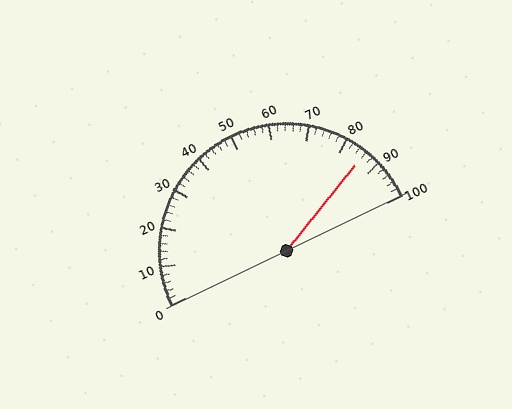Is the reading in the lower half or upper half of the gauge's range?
The reading is in the upper half of the range (0 to 100).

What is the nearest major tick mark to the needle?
The nearest major tick mark is 90.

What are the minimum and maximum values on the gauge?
The gauge ranges from 0 to 100.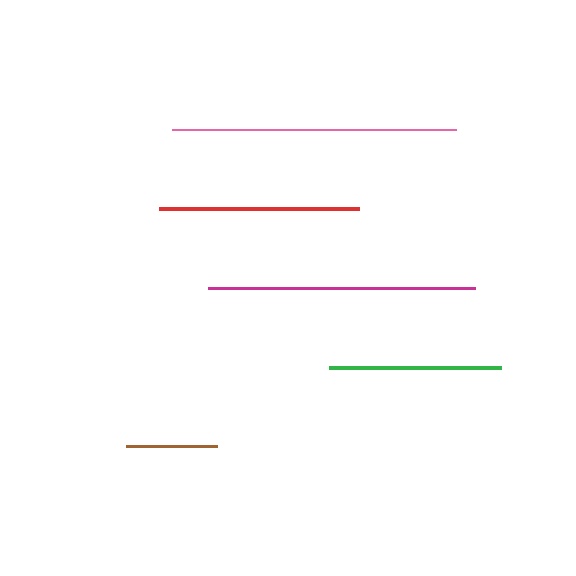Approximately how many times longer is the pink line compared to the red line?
The pink line is approximately 1.4 times the length of the red line.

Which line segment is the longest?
The pink line is the longest at approximately 284 pixels.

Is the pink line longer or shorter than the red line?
The pink line is longer than the red line.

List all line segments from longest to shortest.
From longest to shortest: pink, magenta, red, green, brown.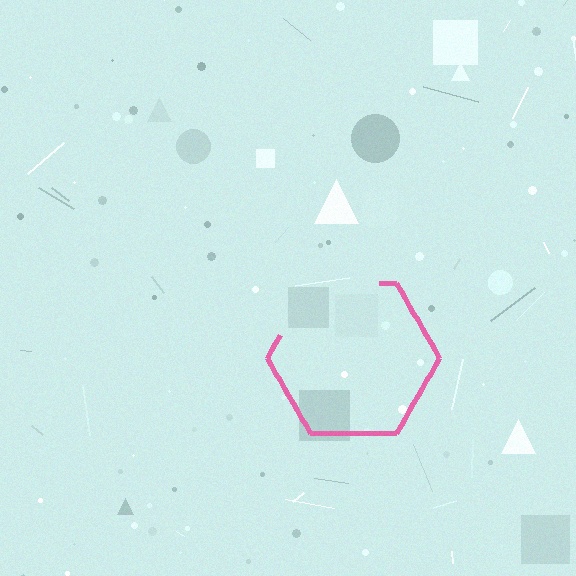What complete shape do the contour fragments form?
The contour fragments form a hexagon.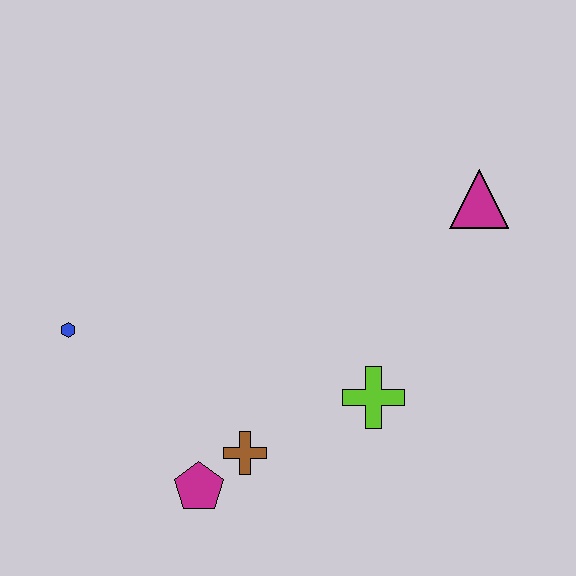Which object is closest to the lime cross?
The brown cross is closest to the lime cross.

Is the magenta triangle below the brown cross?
No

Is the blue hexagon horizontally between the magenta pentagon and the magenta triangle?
No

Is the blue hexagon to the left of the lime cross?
Yes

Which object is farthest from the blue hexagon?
The magenta triangle is farthest from the blue hexagon.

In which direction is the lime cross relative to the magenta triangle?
The lime cross is below the magenta triangle.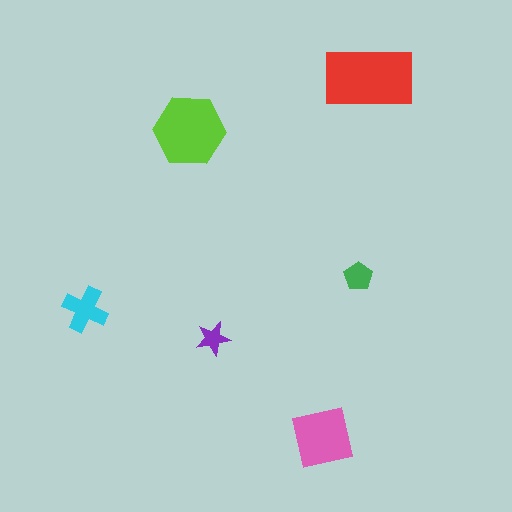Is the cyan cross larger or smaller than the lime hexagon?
Smaller.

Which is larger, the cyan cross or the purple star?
The cyan cross.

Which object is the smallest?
The purple star.